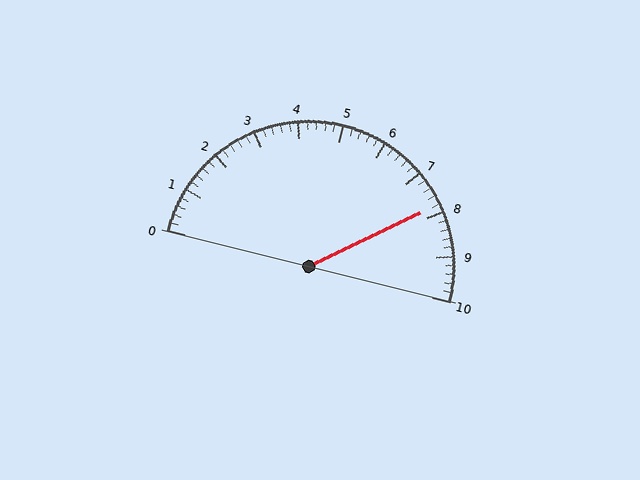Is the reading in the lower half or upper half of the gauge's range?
The reading is in the upper half of the range (0 to 10).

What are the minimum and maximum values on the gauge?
The gauge ranges from 0 to 10.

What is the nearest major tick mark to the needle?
The nearest major tick mark is 8.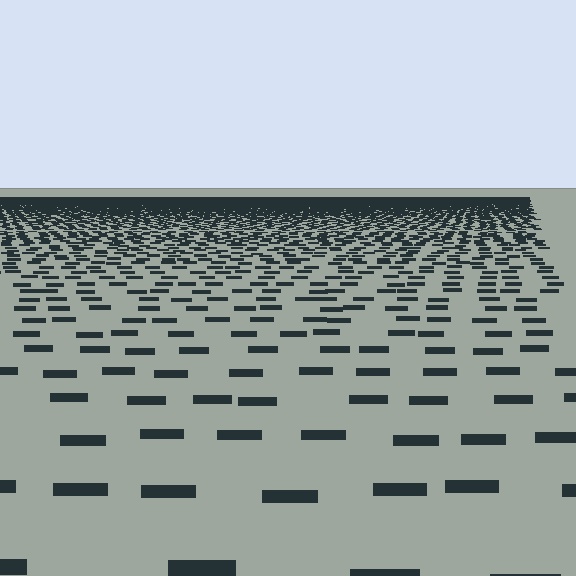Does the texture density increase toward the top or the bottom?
Density increases toward the top.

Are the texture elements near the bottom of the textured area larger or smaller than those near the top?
Larger. Near the bottom, elements are closer to the viewer and appear at a bigger on-screen size.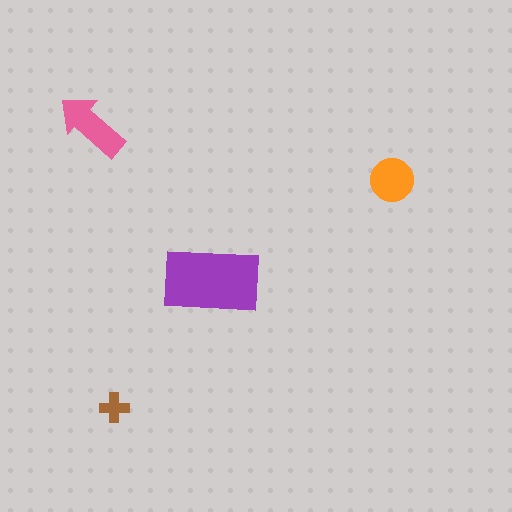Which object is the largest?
The purple rectangle.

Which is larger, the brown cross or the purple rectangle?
The purple rectangle.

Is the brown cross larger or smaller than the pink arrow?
Smaller.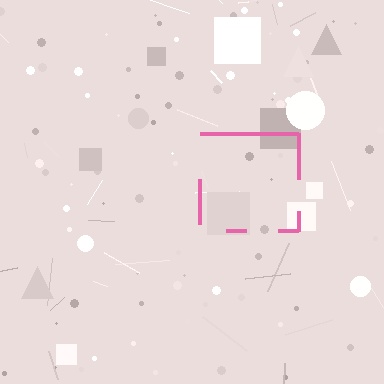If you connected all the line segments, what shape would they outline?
They would outline a square.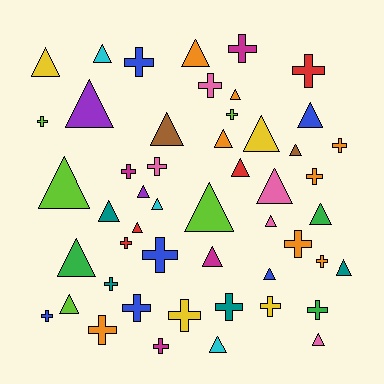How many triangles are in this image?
There are 27 triangles.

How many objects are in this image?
There are 50 objects.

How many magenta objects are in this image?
There are 4 magenta objects.